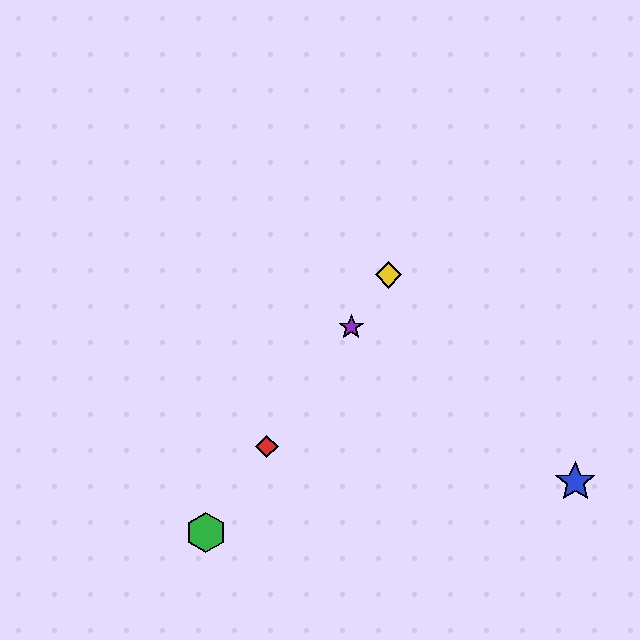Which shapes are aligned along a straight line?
The red diamond, the green hexagon, the yellow diamond, the purple star are aligned along a straight line.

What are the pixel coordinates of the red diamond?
The red diamond is at (267, 446).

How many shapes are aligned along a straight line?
4 shapes (the red diamond, the green hexagon, the yellow diamond, the purple star) are aligned along a straight line.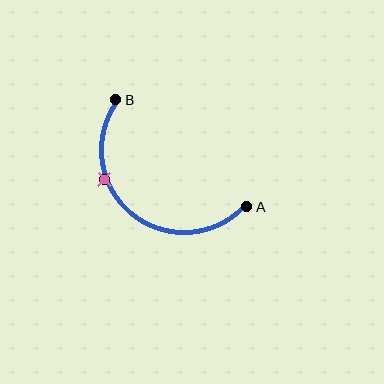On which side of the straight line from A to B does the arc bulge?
The arc bulges below and to the left of the straight line connecting A and B.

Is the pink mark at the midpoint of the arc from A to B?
No. The pink mark lies on the arc but is closer to endpoint B. The arc midpoint would be at the point on the curve equidistant along the arc from both A and B.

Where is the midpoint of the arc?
The arc midpoint is the point on the curve farthest from the straight line joining A and B. It sits below and to the left of that line.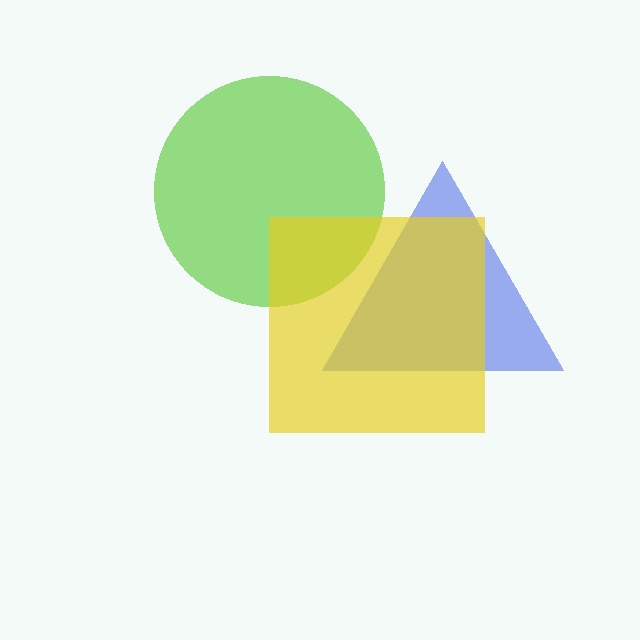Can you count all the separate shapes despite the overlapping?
Yes, there are 3 separate shapes.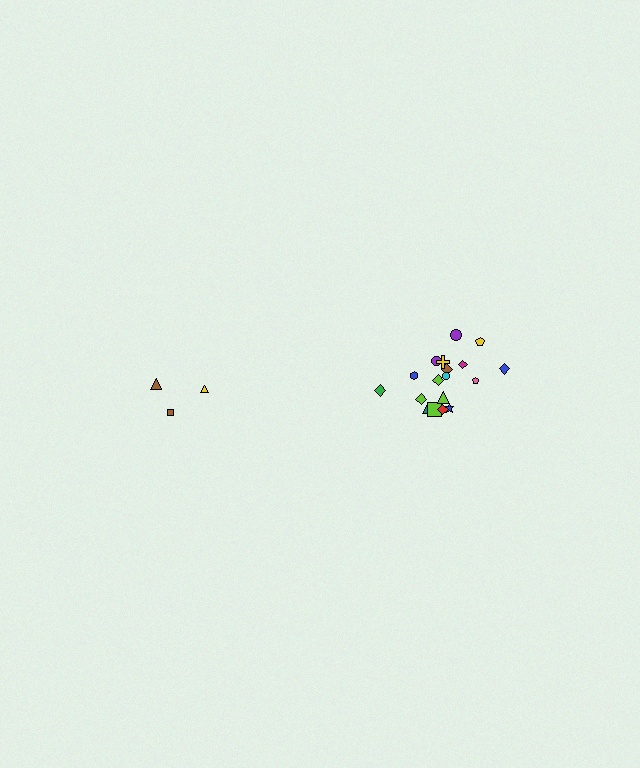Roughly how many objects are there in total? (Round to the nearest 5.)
Roughly 20 objects in total.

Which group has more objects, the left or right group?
The right group.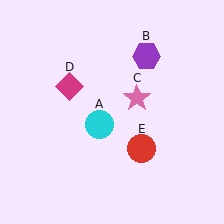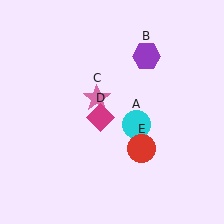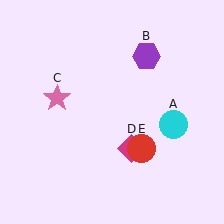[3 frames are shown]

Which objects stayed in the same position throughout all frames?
Purple hexagon (object B) and red circle (object E) remained stationary.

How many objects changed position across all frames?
3 objects changed position: cyan circle (object A), pink star (object C), magenta diamond (object D).